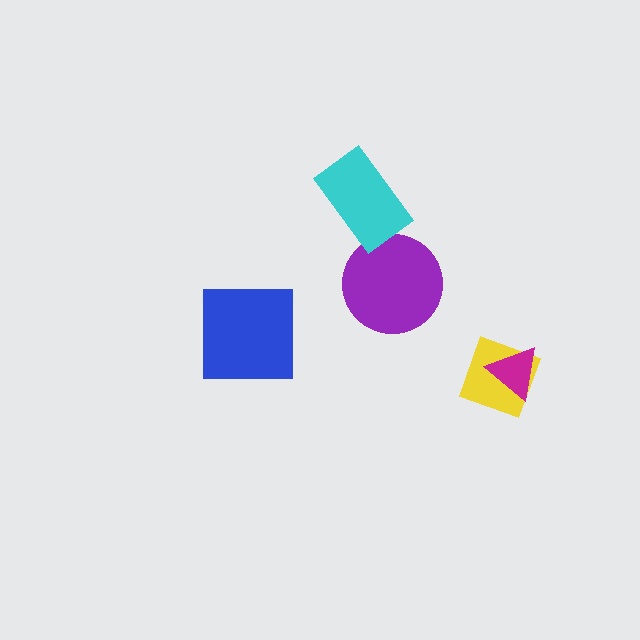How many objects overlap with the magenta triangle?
1 object overlaps with the magenta triangle.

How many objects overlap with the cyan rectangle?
0 objects overlap with the cyan rectangle.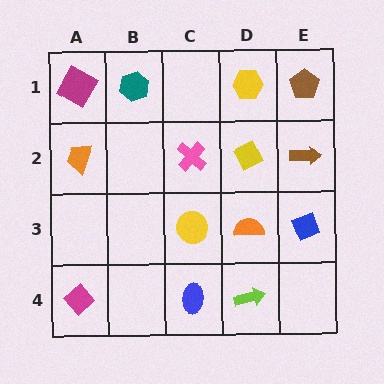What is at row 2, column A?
An orange trapezoid.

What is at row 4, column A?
A magenta diamond.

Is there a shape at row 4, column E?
No, that cell is empty.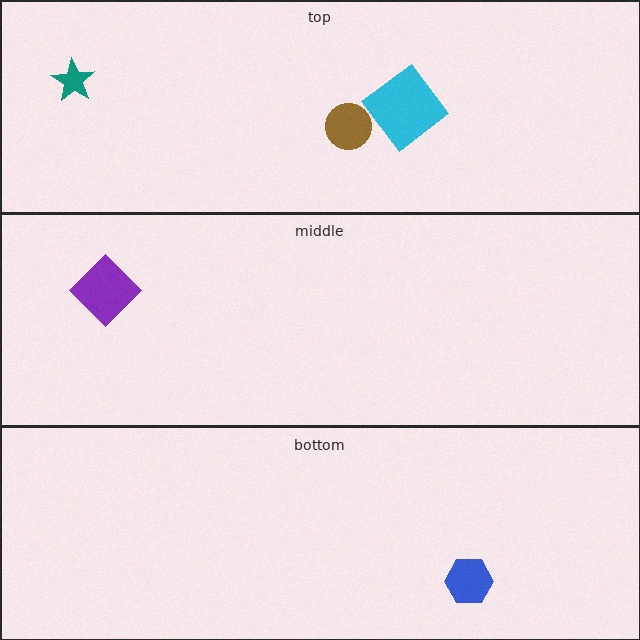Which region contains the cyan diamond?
The top region.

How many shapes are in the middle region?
1.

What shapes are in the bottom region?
The blue hexagon.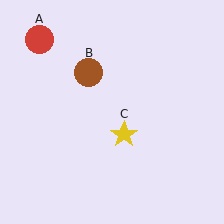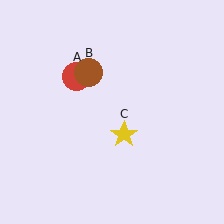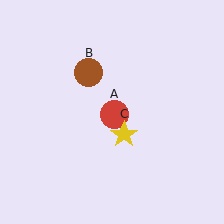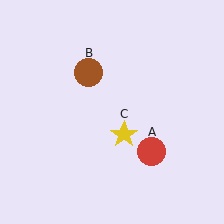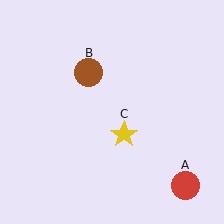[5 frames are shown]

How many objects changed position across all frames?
1 object changed position: red circle (object A).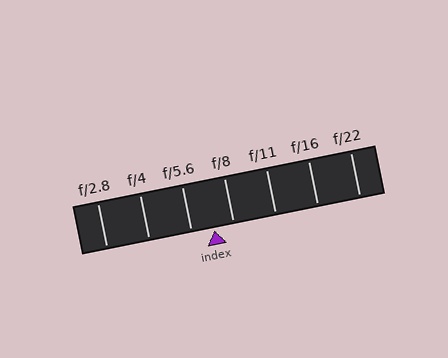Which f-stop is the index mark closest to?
The index mark is closest to f/8.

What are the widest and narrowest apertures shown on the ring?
The widest aperture shown is f/2.8 and the narrowest is f/22.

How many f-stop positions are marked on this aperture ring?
There are 7 f-stop positions marked.